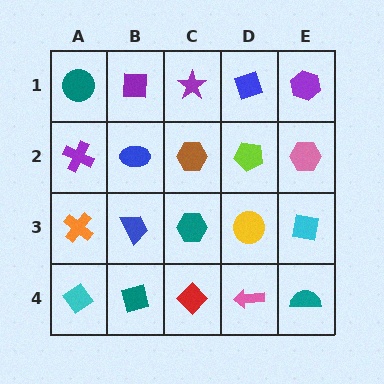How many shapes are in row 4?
5 shapes.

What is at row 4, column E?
A teal semicircle.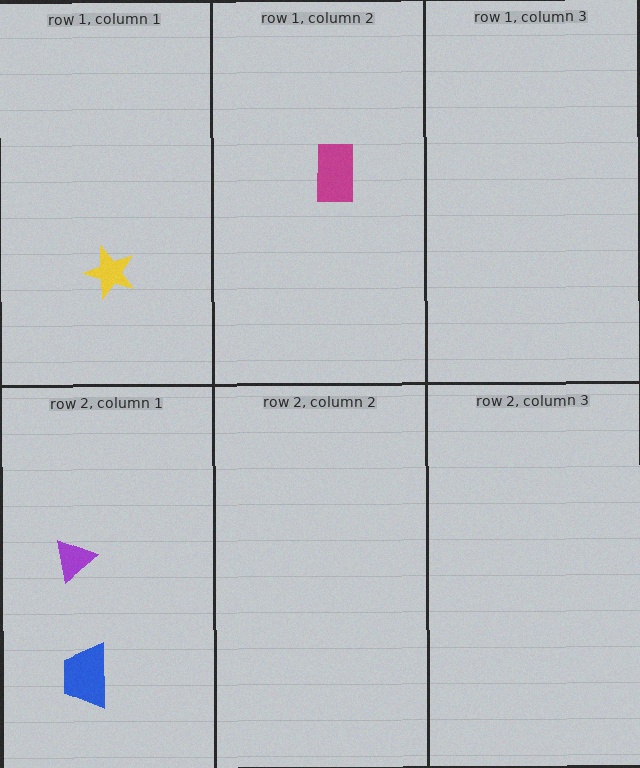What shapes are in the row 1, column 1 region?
The yellow star.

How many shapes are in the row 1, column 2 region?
1.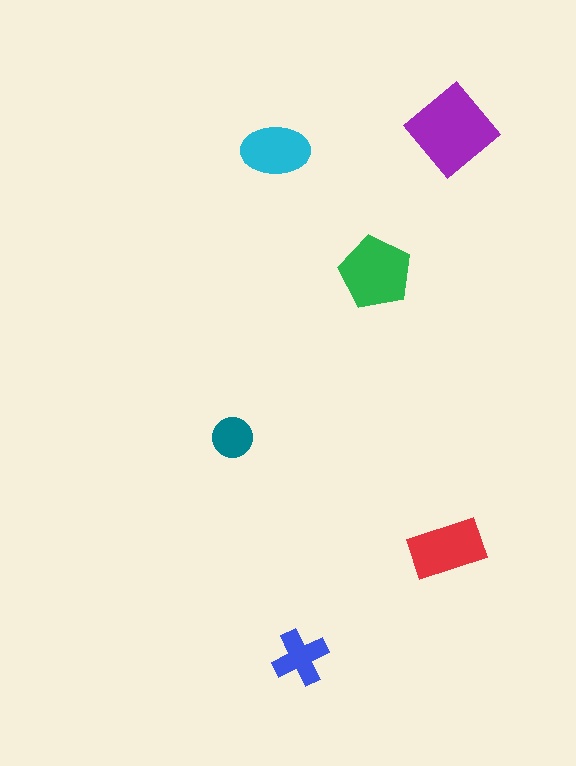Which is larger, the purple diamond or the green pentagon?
The purple diamond.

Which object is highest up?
The purple diamond is topmost.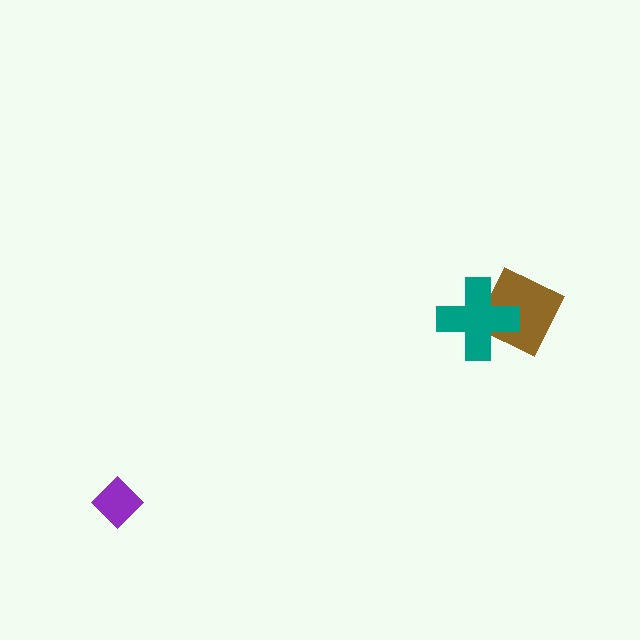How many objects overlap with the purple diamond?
0 objects overlap with the purple diamond.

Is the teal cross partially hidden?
No, no other shape covers it.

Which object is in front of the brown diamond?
The teal cross is in front of the brown diamond.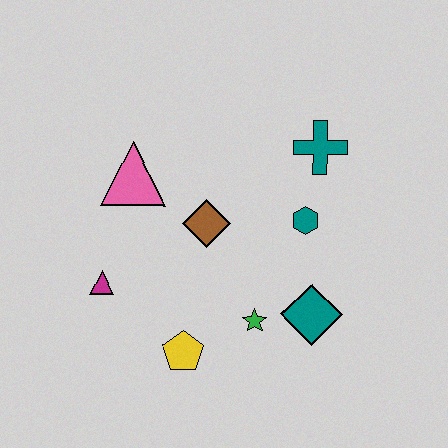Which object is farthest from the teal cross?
The magenta triangle is farthest from the teal cross.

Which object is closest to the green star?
The teal diamond is closest to the green star.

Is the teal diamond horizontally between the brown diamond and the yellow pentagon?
No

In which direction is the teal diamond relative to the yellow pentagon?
The teal diamond is to the right of the yellow pentagon.